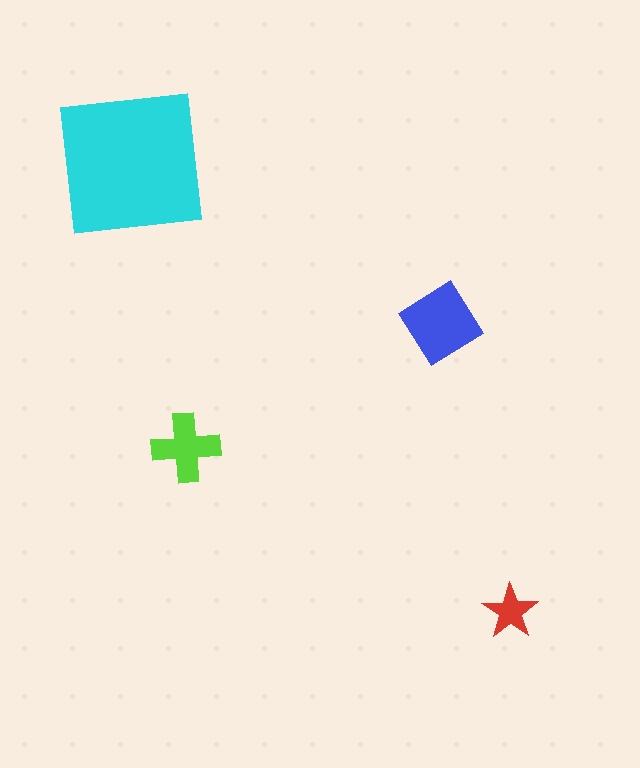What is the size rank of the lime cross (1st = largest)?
3rd.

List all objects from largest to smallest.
The cyan square, the blue diamond, the lime cross, the red star.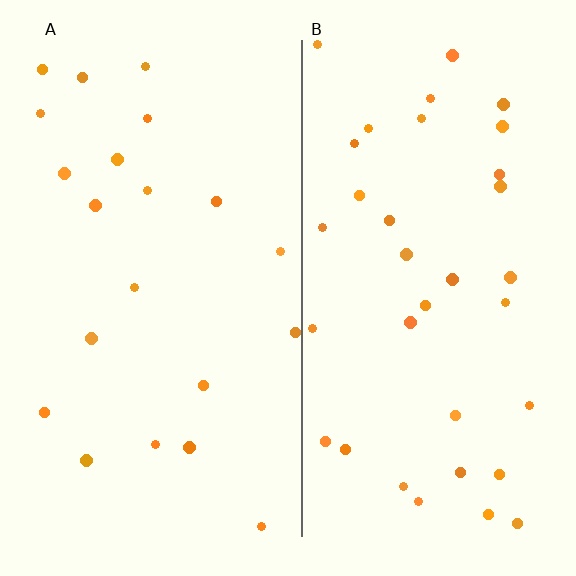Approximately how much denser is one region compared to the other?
Approximately 1.7× — region B over region A.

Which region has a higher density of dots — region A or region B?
B (the right).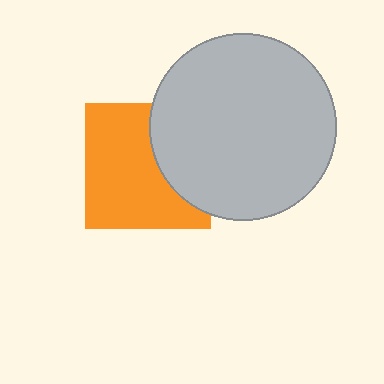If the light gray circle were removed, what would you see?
You would see the complete orange square.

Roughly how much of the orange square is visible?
Most of it is visible (roughly 66%).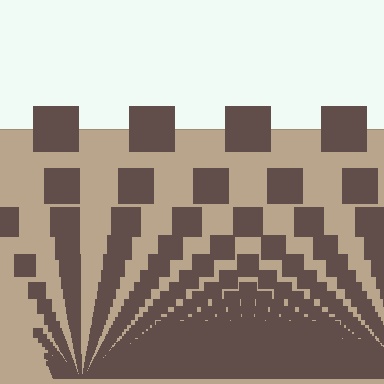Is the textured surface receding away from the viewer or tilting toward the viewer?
The surface appears to tilt toward the viewer. Texture elements get larger and sparser toward the top.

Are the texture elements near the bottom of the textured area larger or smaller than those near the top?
Smaller. The gradient is inverted — elements near the bottom are smaller and denser.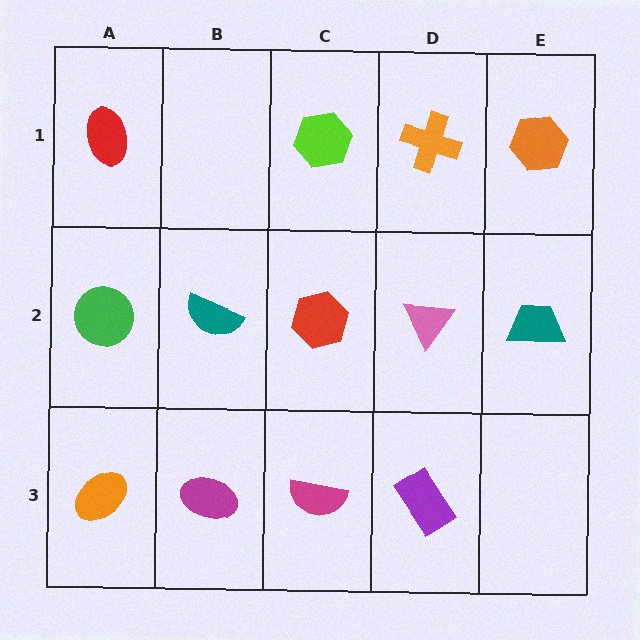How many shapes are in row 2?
5 shapes.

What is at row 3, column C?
A magenta semicircle.